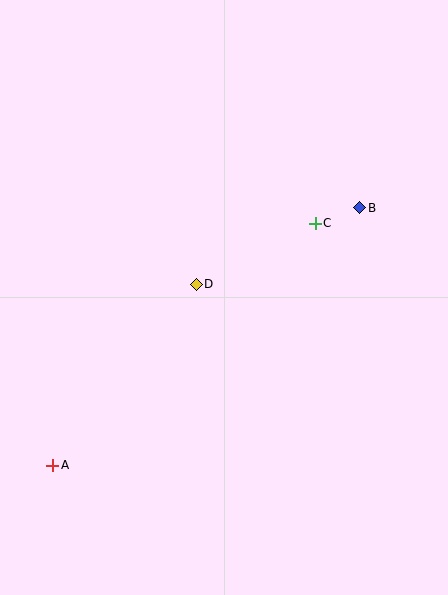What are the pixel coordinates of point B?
Point B is at (359, 208).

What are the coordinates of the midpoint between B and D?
The midpoint between B and D is at (278, 246).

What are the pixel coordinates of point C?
Point C is at (315, 223).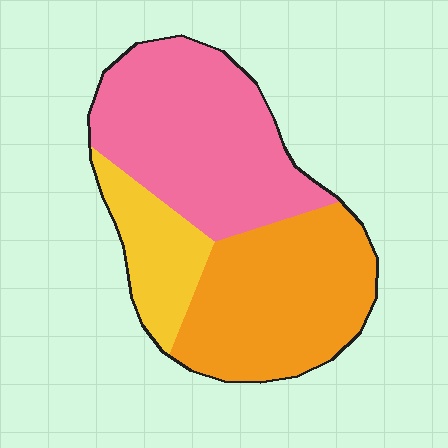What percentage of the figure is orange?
Orange covers 39% of the figure.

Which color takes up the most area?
Pink, at roughly 45%.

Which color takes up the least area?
Yellow, at roughly 15%.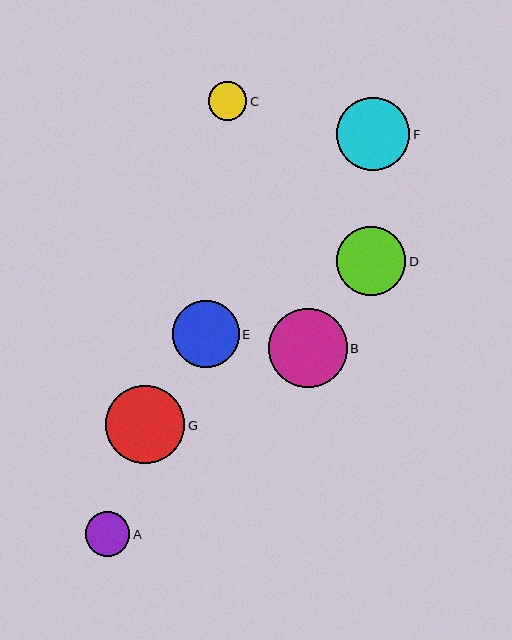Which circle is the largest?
Circle B is the largest with a size of approximately 79 pixels.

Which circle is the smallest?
Circle C is the smallest with a size of approximately 39 pixels.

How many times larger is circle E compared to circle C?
Circle E is approximately 1.7 times the size of circle C.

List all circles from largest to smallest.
From largest to smallest: B, G, F, D, E, A, C.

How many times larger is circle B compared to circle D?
Circle B is approximately 1.1 times the size of circle D.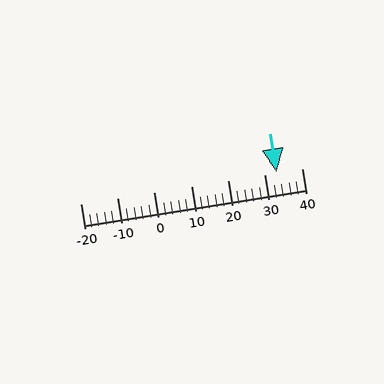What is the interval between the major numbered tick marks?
The major tick marks are spaced 10 units apart.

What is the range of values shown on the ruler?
The ruler shows values from -20 to 40.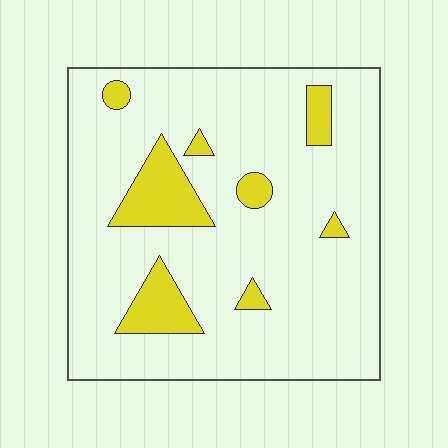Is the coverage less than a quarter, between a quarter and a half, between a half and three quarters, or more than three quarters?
Less than a quarter.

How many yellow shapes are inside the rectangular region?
8.